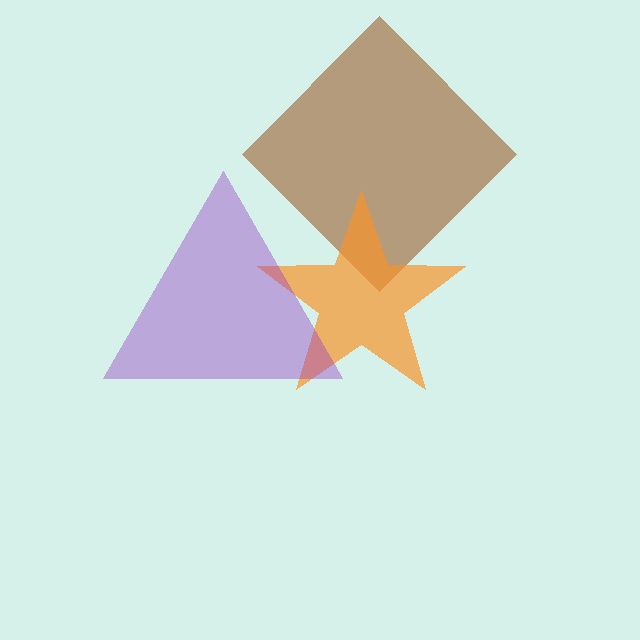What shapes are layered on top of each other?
The layered shapes are: a brown diamond, an orange star, a purple triangle.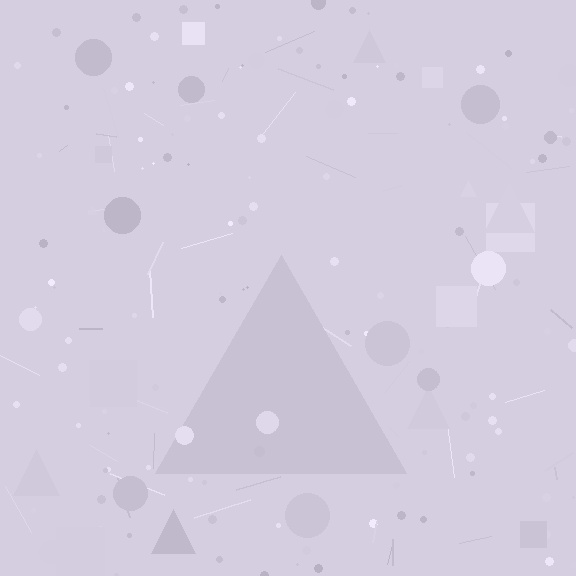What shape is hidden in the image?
A triangle is hidden in the image.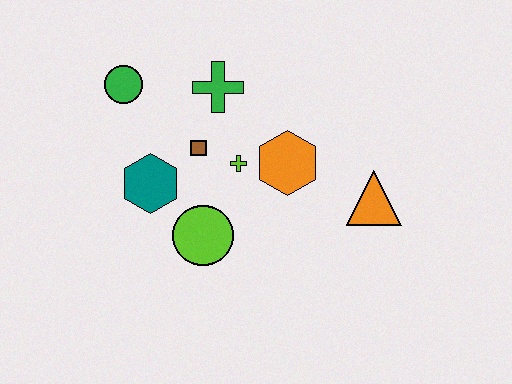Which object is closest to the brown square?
The lime cross is closest to the brown square.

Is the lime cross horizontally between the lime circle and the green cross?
No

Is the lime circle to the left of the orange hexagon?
Yes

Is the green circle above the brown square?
Yes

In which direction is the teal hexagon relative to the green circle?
The teal hexagon is below the green circle.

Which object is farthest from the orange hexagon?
The green circle is farthest from the orange hexagon.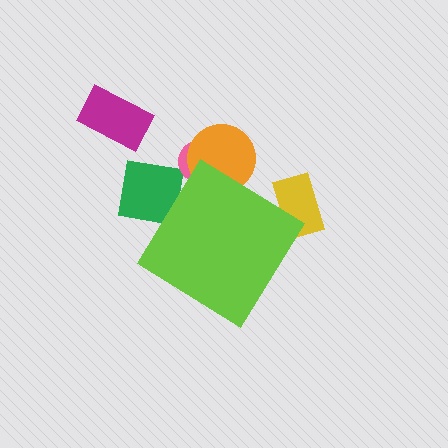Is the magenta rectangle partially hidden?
No, the magenta rectangle is fully visible.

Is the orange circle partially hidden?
Yes, the orange circle is partially hidden behind the lime diamond.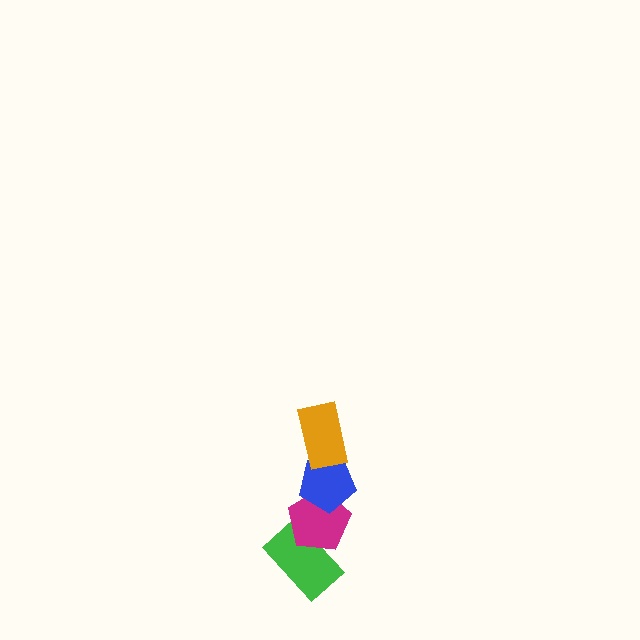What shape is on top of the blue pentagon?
The orange rectangle is on top of the blue pentagon.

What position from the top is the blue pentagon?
The blue pentagon is 2nd from the top.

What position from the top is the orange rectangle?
The orange rectangle is 1st from the top.